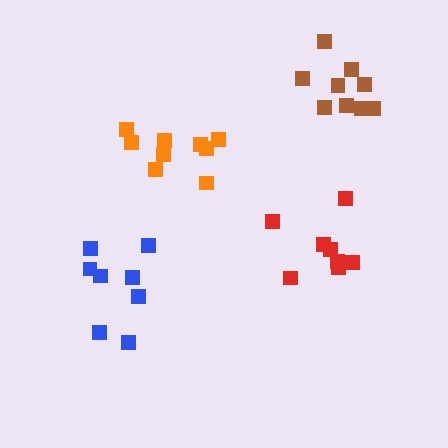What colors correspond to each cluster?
The clusters are colored: red, brown, blue, orange.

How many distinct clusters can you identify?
There are 4 distinct clusters.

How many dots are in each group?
Group 1: 8 dots, Group 2: 9 dots, Group 3: 8 dots, Group 4: 9 dots (34 total).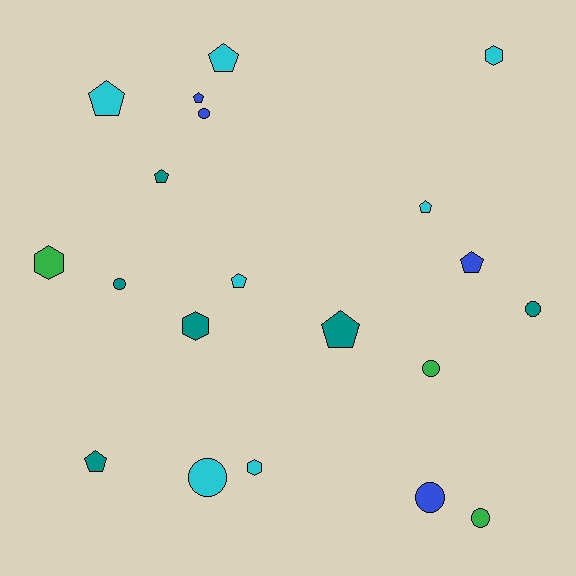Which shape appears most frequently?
Pentagon, with 9 objects.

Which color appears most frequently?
Cyan, with 7 objects.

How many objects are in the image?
There are 20 objects.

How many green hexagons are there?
There is 1 green hexagon.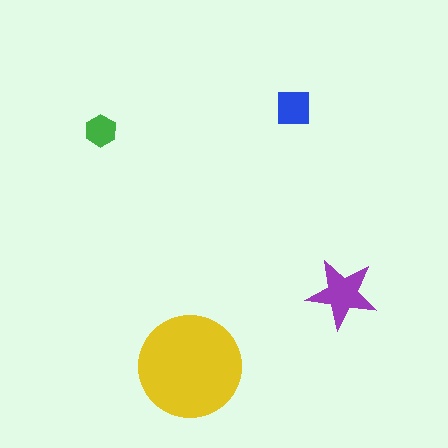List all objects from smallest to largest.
The green hexagon, the blue square, the purple star, the yellow circle.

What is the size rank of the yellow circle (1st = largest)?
1st.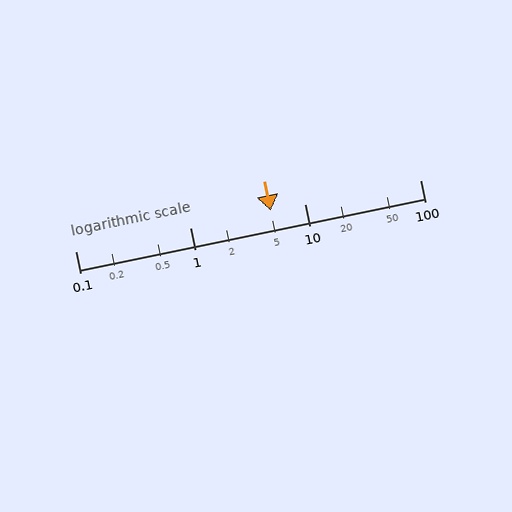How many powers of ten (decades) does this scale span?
The scale spans 3 decades, from 0.1 to 100.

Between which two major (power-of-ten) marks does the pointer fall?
The pointer is between 1 and 10.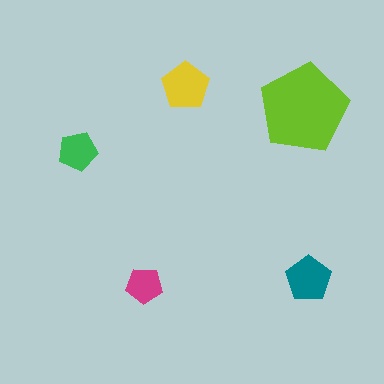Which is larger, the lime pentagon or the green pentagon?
The lime one.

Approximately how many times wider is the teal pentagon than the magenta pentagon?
About 1.5 times wider.